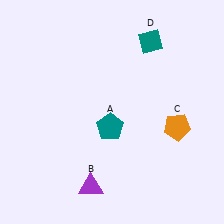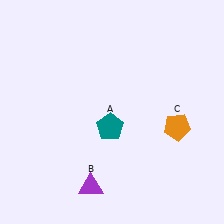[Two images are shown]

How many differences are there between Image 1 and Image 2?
There is 1 difference between the two images.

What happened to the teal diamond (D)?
The teal diamond (D) was removed in Image 2. It was in the top-right area of Image 1.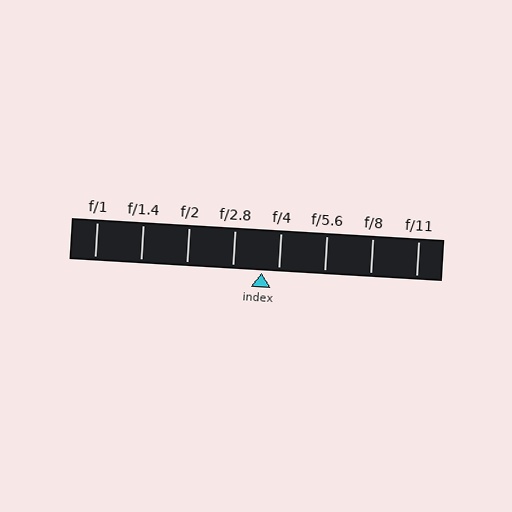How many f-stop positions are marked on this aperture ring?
There are 8 f-stop positions marked.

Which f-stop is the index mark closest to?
The index mark is closest to f/4.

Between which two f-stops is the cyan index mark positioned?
The index mark is between f/2.8 and f/4.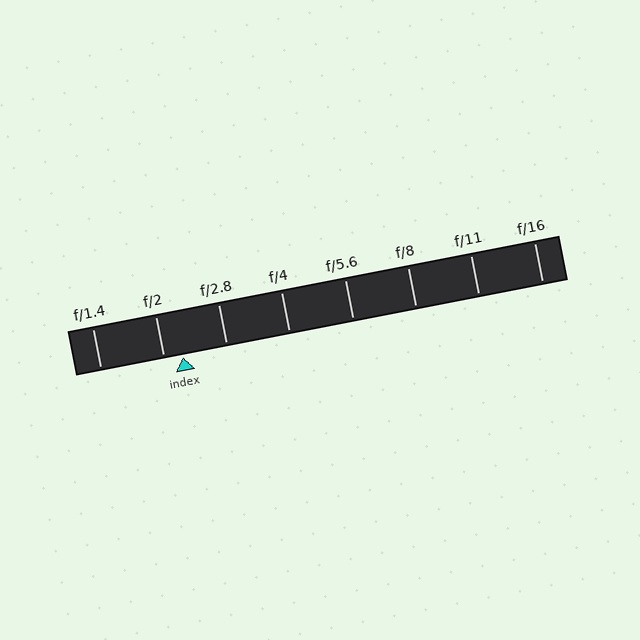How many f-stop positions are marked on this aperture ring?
There are 8 f-stop positions marked.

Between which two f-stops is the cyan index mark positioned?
The index mark is between f/2 and f/2.8.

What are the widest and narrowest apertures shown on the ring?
The widest aperture shown is f/1.4 and the narrowest is f/16.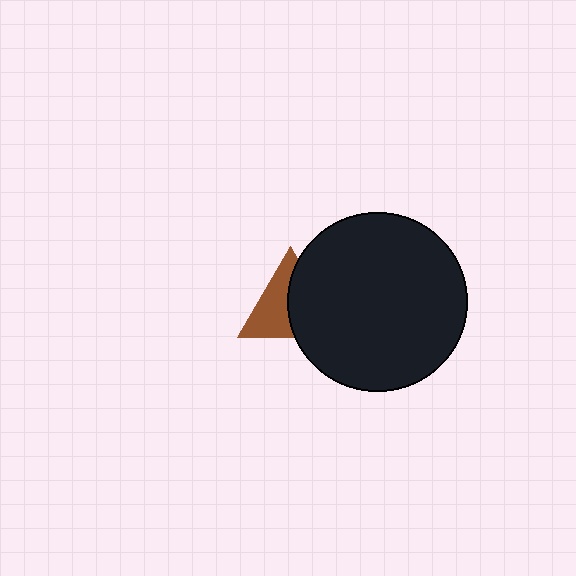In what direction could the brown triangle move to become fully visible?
The brown triangle could move left. That would shift it out from behind the black circle entirely.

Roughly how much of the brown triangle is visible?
About half of it is visible (roughly 51%).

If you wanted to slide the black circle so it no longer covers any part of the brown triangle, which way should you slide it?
Slide it right — that is the most direct way to separate the two shapes.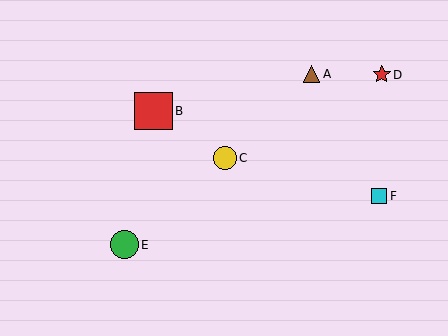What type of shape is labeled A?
Shape A is a brown triangle.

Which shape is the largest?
The red square (labeled B) is the largest.